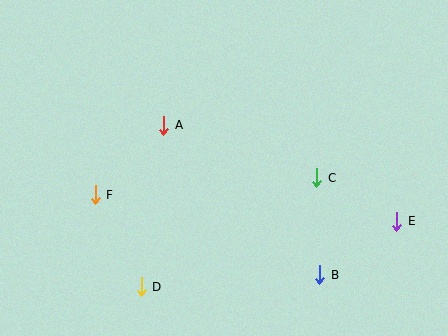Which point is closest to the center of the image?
Point A at (164, 125) is closest to the center.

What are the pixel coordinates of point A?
Point A is at (164, 125).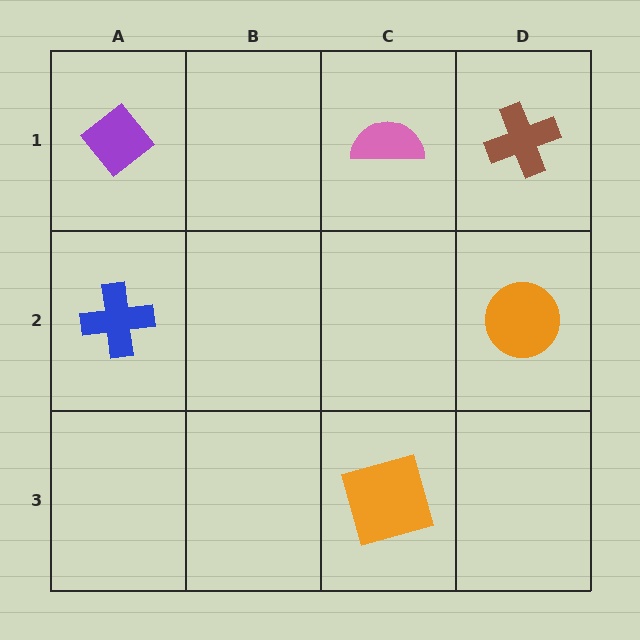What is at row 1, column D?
A brown cross.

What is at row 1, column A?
A purple diamond.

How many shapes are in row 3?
1 shape.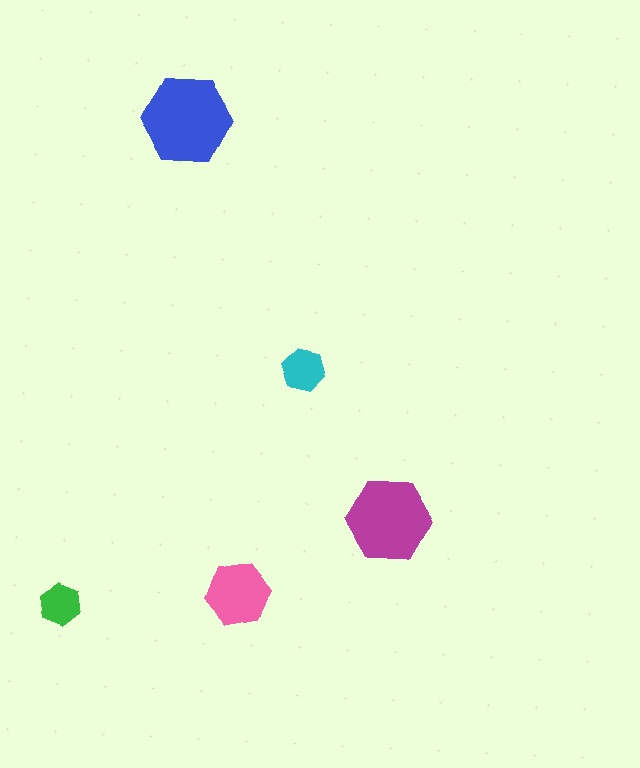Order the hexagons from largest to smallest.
the blue one, the magenta one, the pink one, the cyan one, the green one.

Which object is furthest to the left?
The green hexagon is leftmost.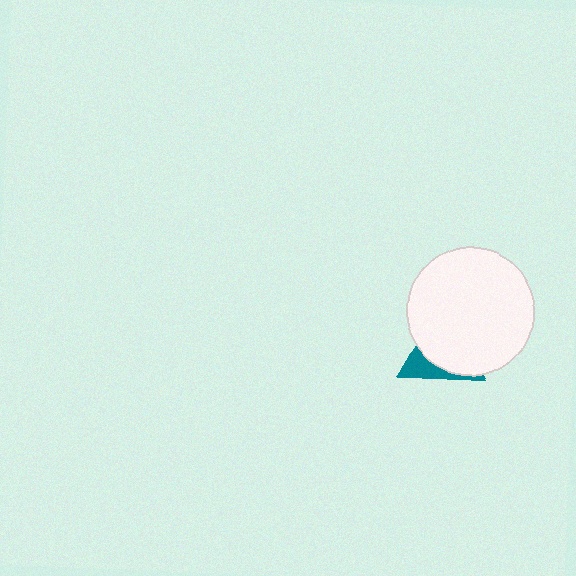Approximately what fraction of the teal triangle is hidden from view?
Roughly 69% of the teal triangle is hidden behind the white circle.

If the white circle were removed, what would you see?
You would see the complete teal triangle.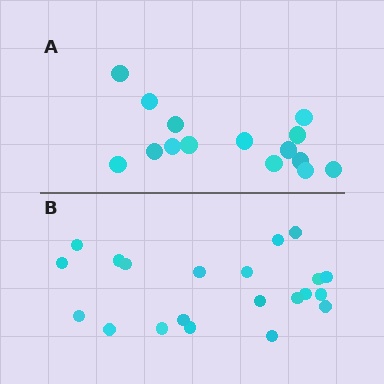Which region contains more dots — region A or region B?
Region B (the bottom region) has more dots.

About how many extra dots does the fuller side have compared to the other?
Region B has about 6 more dots than region A.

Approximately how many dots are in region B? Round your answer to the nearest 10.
About 20 dots. (The exact count is 21, which rounds to 20.)